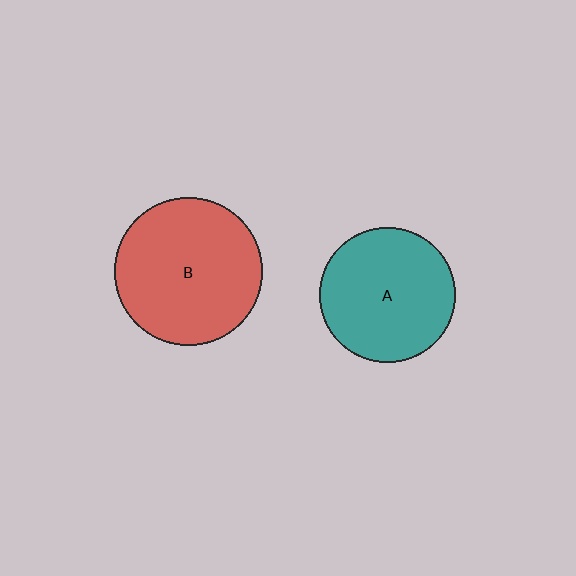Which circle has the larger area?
Circle B (red).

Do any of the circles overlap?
No, none of the circles overlap.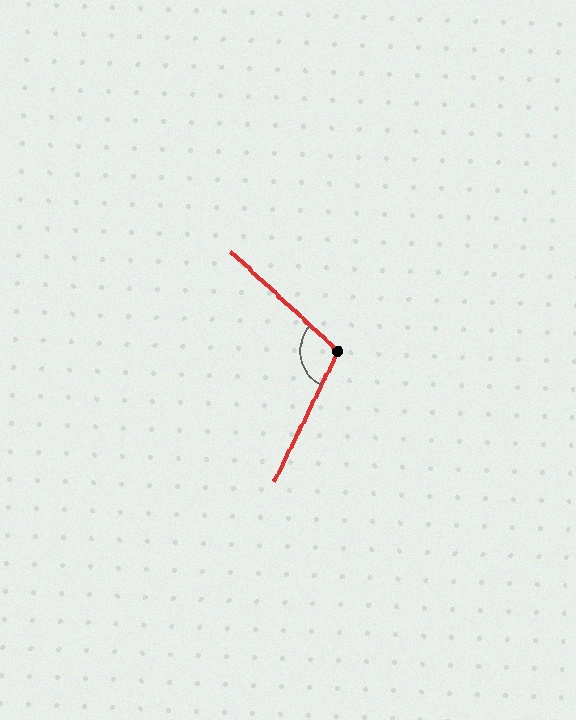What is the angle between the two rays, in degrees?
Approximately 106 degrees.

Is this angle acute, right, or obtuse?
It is obtuse.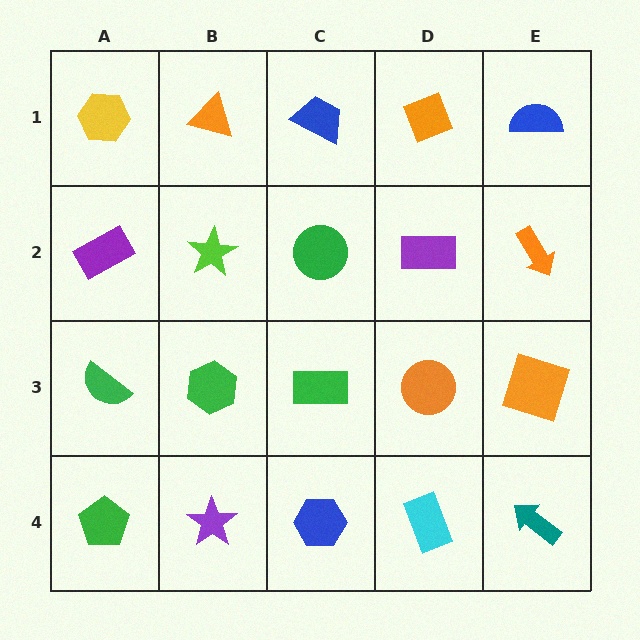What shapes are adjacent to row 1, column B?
A lime star (row 2, column B), a yellow hexagon (row 1, column A), a blue trapezoid (row 1, column C).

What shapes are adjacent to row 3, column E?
An orange arrow (row 2, column E), a teal arrow (row 4, column E), an orange circle (row 3, column D).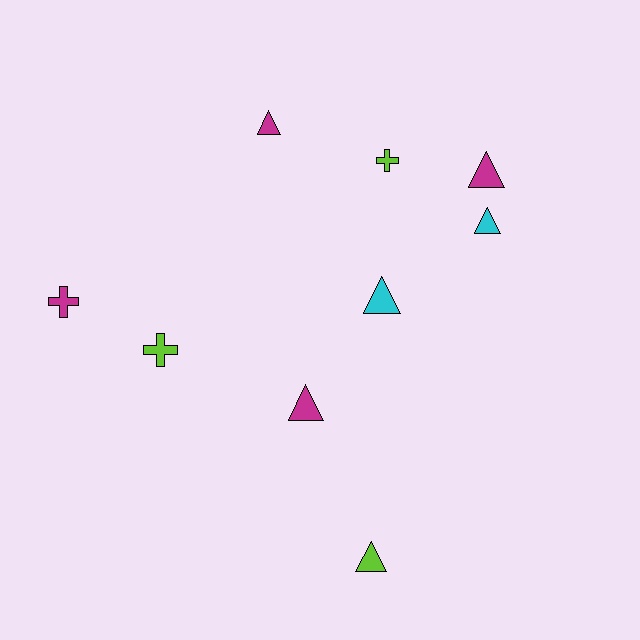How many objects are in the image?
There are 9 objects.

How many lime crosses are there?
There are 2 lime crosses.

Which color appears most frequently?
Magenta, with 4 objects.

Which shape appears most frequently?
Triangle, with 6 objects.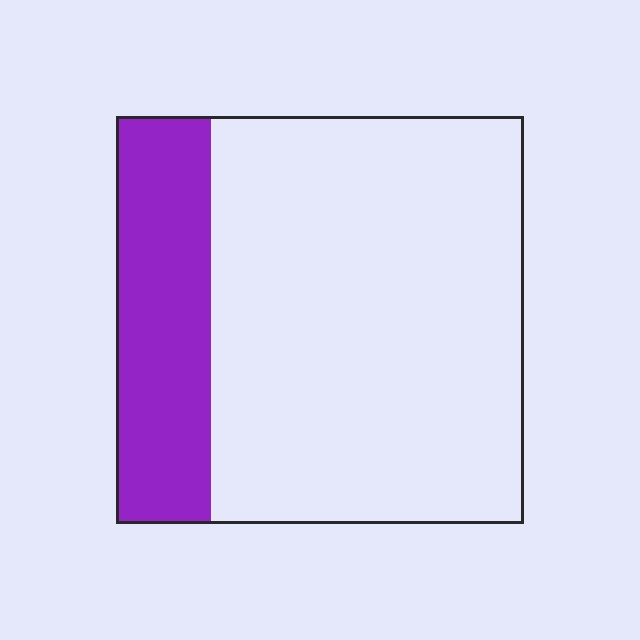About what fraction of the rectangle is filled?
About one quarter (1/4).